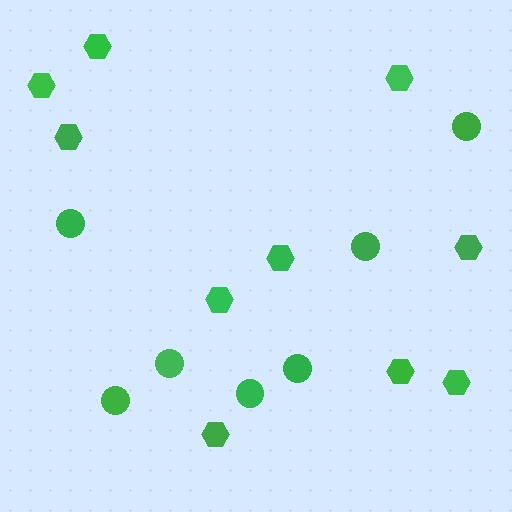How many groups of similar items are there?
There are 2 groups: one group of hexagons (10) and one group of circles (7).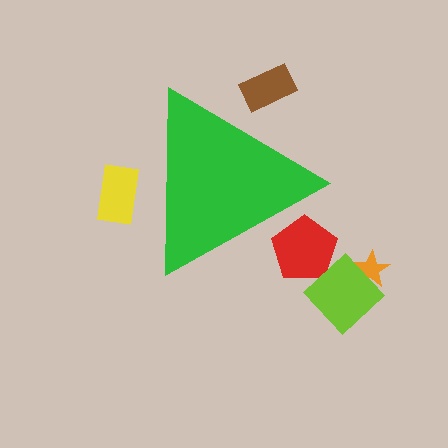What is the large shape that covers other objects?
A green triangle.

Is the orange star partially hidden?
No, the orange star is fully visible.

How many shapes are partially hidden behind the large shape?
3 shapes are partially hidden.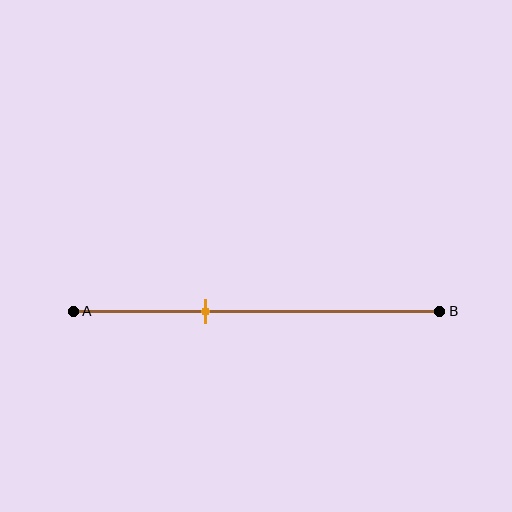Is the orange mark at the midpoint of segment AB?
No, the mark is at about 35% from A, not at the 50% midpoint.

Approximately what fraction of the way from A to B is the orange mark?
The orange mark is approximately 35% of the way from A to B.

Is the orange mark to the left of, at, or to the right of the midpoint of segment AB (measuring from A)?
The orange mark is to the left of the midpoint of segment AB.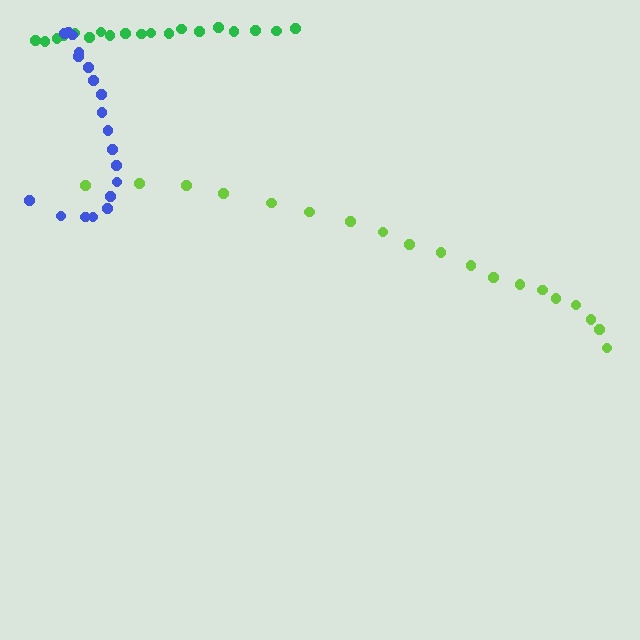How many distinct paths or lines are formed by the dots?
There are 3 distinct paths.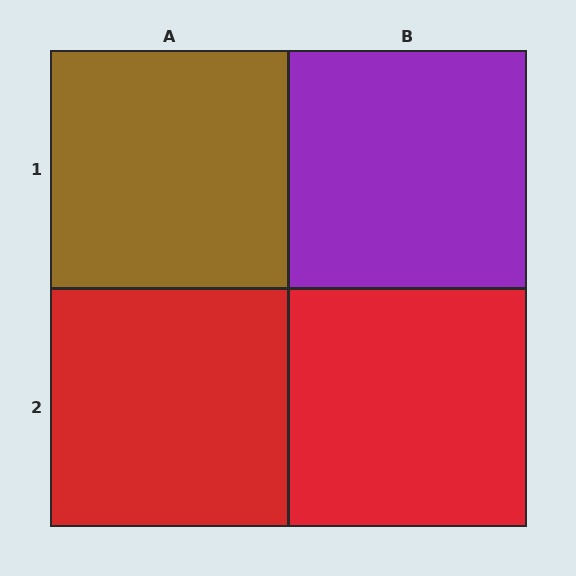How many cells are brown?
1 cell is brown.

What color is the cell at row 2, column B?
Red.